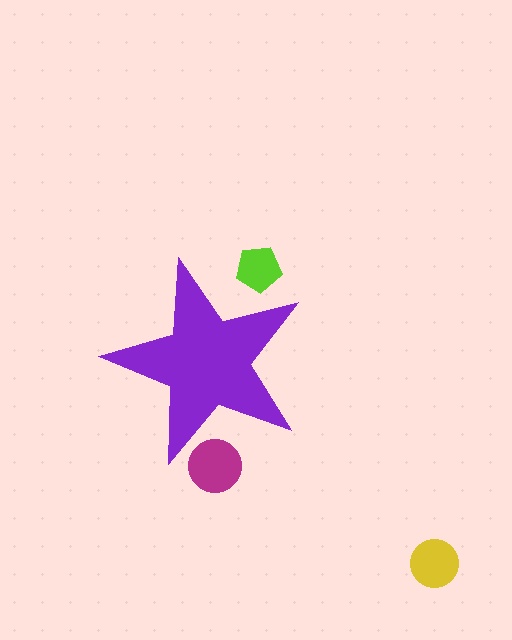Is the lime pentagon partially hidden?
Yes, the lime pentagon is partially hidden behind the purple star.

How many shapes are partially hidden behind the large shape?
2 shapes are partially hidden.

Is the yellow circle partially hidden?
No, the yellow circle is fully visible.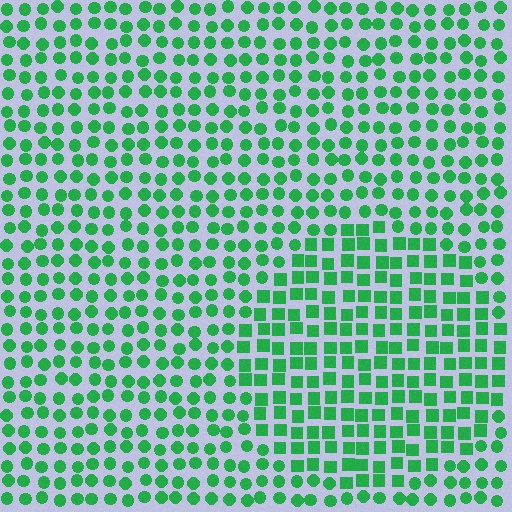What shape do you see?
I see a circle.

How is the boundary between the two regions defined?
The boundary is defined by a change in element shape: squares inside vs. circles outside. All elements share the same color and spacing.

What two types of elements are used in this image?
The image uses squares inside the circle region and circles outside it.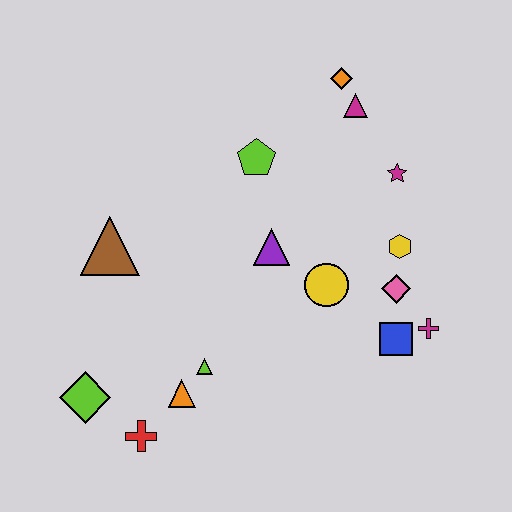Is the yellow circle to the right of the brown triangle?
Yes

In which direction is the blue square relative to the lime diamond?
The blue square is to the right of the lime diamond.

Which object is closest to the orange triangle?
The lime triangle is closest to the orange triangle.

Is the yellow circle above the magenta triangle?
No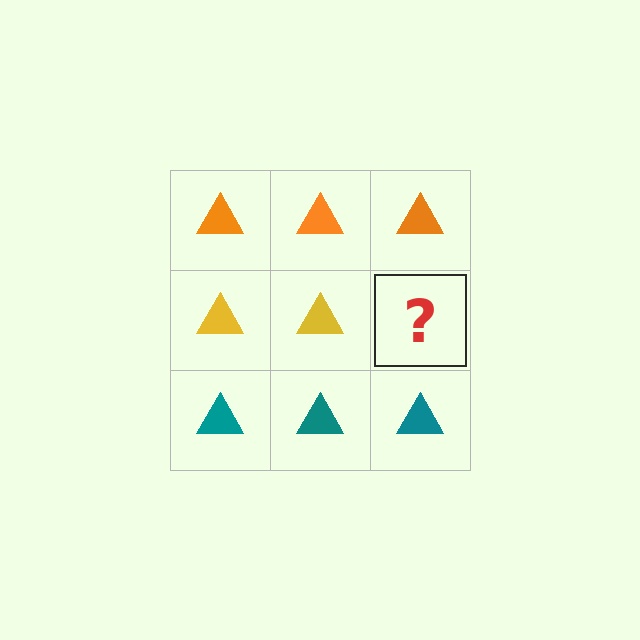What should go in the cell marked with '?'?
The missing cell should contain a yellow triangle.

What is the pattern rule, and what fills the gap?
The rule is that each row has a consistent color. The gap should be filled with a yellow triangle.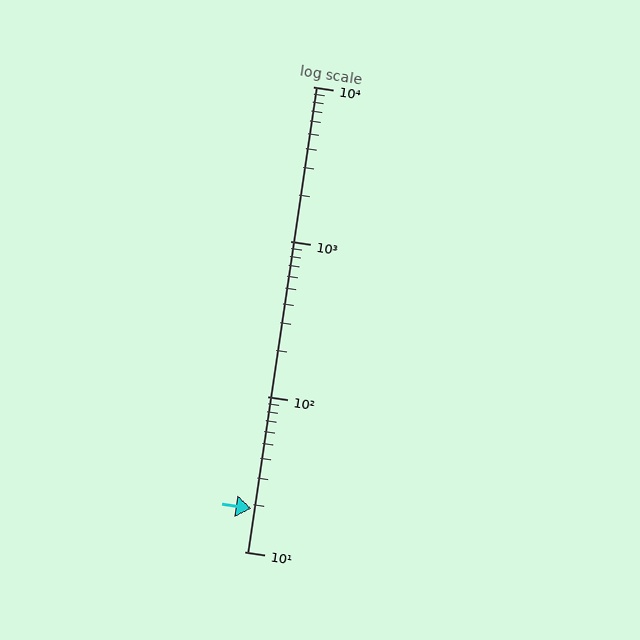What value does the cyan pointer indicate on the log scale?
The pointer indicates approximately 19.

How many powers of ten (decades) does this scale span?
The scale spans 3 decades, from 10 to 10000.